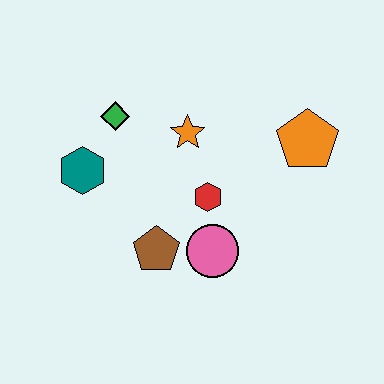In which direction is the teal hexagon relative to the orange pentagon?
The teal hexagon is to the left of the orange pentagon.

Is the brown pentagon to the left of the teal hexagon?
No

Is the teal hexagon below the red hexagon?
No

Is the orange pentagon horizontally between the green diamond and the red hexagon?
No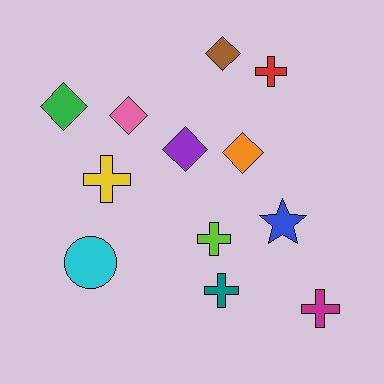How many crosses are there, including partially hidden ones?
There are 5 crosses.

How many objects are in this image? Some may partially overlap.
There are 12 objects.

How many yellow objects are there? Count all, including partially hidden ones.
There is 1 yellow object.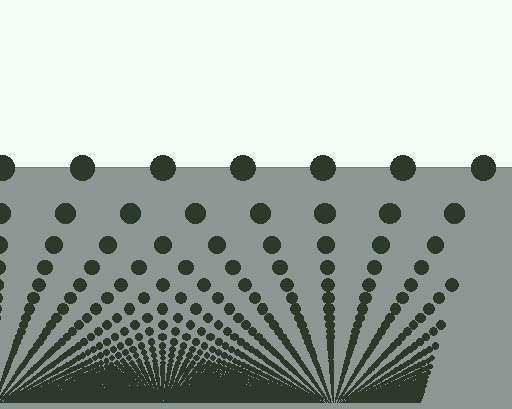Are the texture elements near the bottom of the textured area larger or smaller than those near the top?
Smaller. The gradient is inverted — elements near the bottom are smaller and denser.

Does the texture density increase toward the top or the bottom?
Density increases toward the bottom.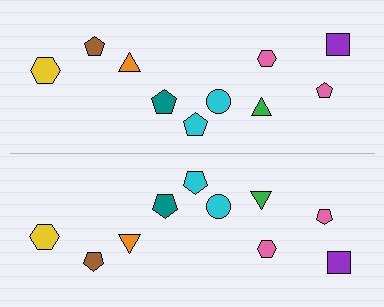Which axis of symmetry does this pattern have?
The pattern has a horizontal axis of symmetry running through the center of the image.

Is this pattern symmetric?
Yes, this pattern has bilateral (reflection) symmetry.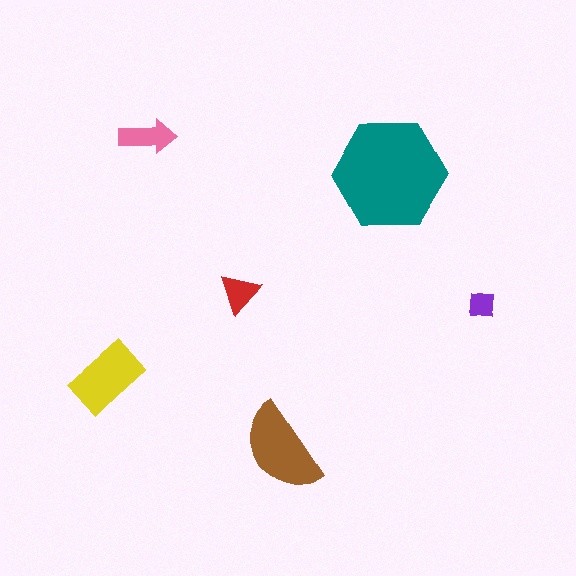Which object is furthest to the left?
The yellow rectangle is leftmost.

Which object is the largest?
The teal hexagon.